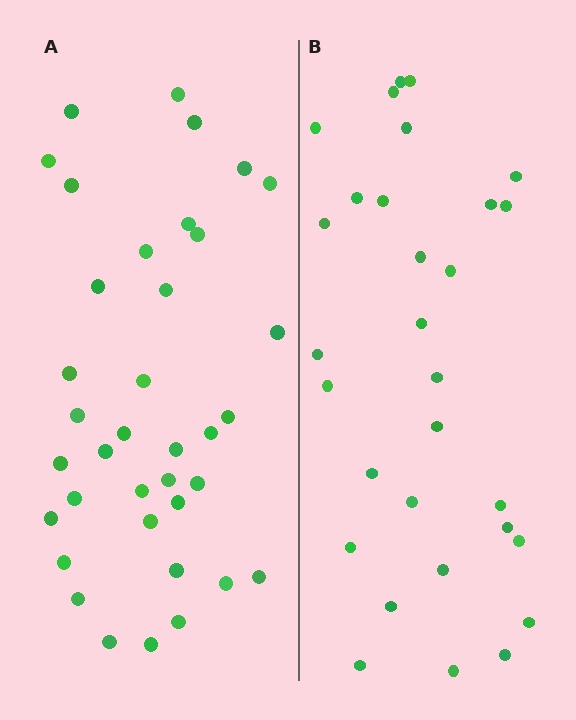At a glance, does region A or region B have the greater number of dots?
Region A (the left region) has more dots.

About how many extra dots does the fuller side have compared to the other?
Region A has roughly 8 or so more dots than region B.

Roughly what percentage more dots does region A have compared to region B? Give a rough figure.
About 25% more.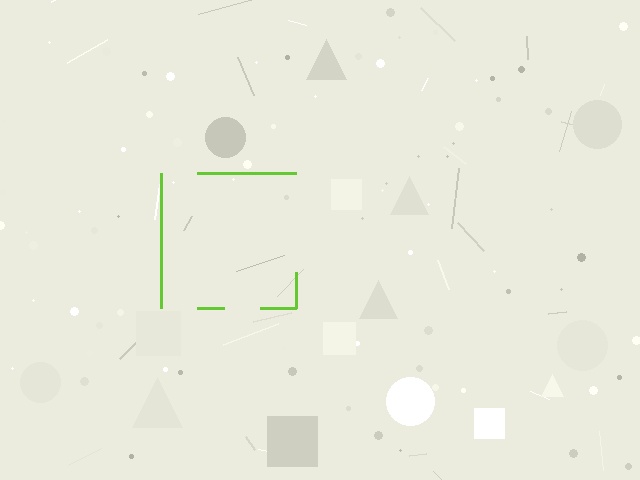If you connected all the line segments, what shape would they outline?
They would outline a square.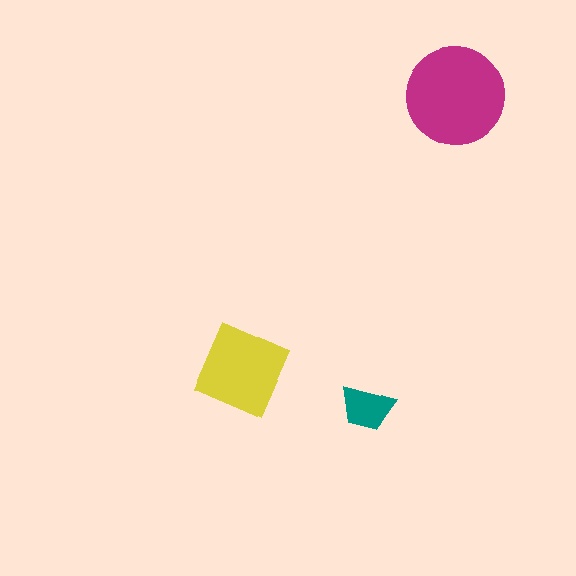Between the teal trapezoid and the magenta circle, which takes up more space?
The magenta circle.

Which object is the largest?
The magenta circle.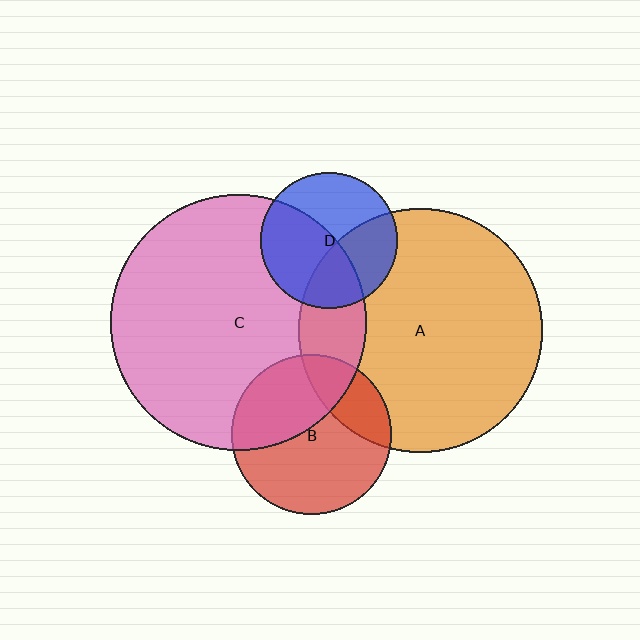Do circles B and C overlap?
Yes.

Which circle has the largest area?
Circle C (pink).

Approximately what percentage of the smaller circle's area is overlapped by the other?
Approximately 40%.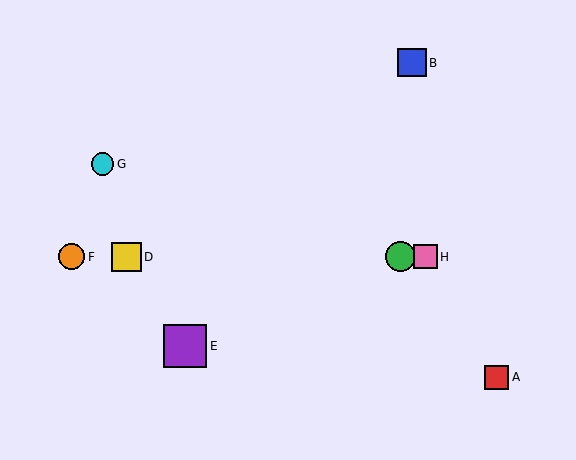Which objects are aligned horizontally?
Objects C, D, F, H are aligned horizontally.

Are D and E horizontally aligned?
No, D is at y≈257 and E is at y≈346.